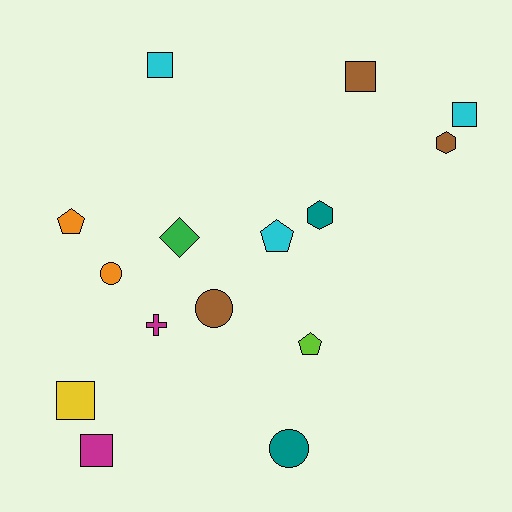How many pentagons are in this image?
There are 3 pentagons.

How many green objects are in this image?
There is 1 green object.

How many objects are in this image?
There are 15 objects.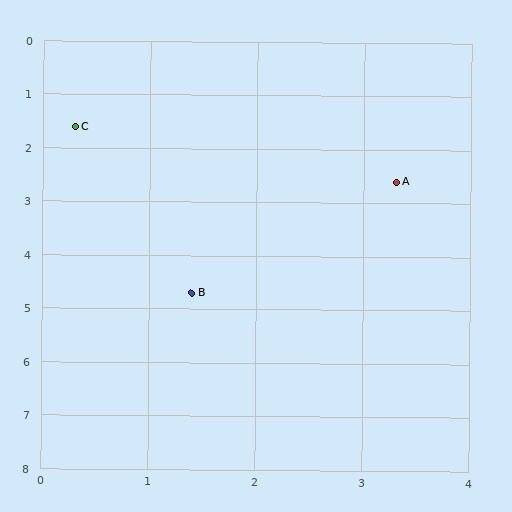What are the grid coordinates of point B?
Point B is at approximately (1.4, 4.7).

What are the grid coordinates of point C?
Point C is at approximately (0.3, 1.6).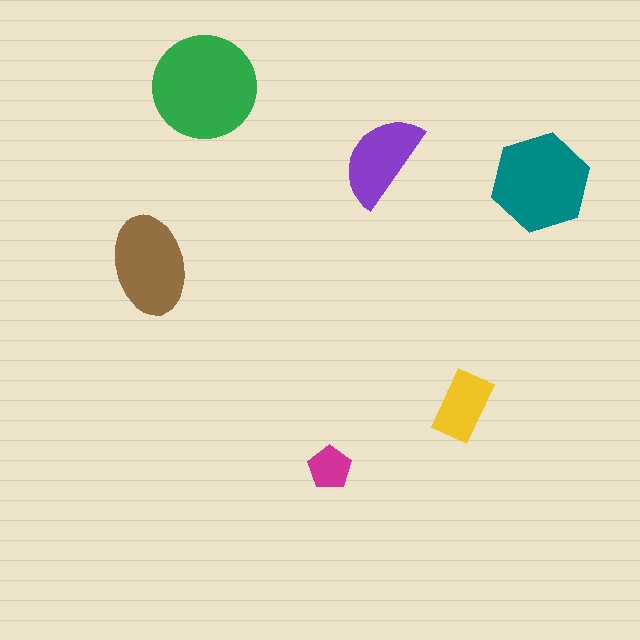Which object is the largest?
The green circle.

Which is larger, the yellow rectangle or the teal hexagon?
The teal hexagon.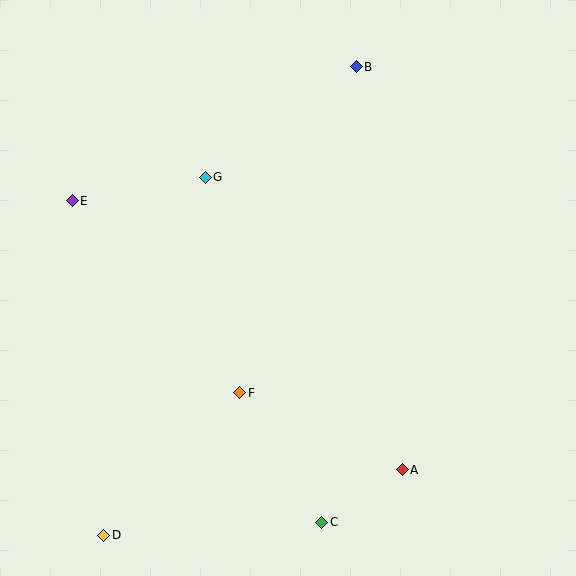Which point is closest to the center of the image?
Point F at (240, 393) is closest to the center.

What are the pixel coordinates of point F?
Point F is at (240, 393).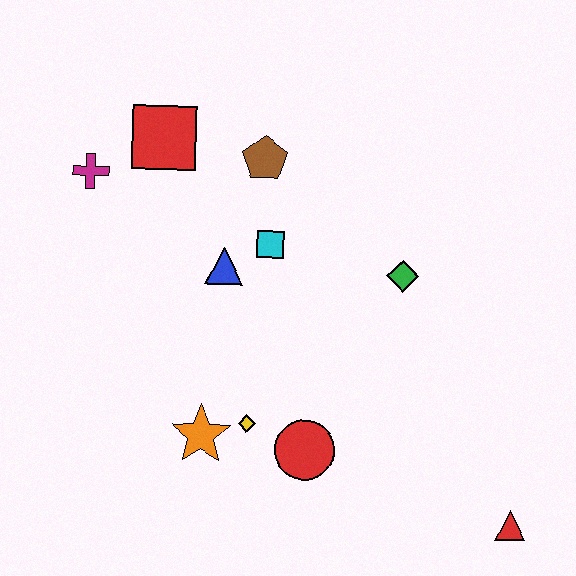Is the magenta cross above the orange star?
Yes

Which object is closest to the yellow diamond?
The orange star is closest to the yellow diamond.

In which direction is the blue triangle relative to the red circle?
The blue triangle is above the red circle.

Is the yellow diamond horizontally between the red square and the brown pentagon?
Yes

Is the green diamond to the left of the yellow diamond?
No